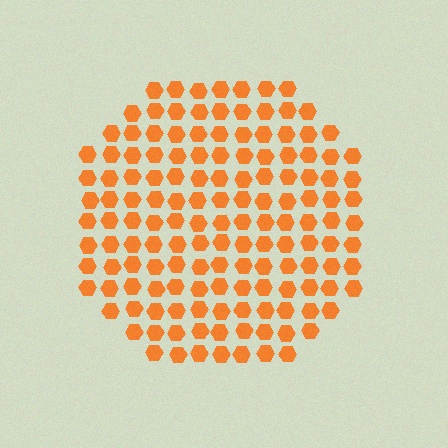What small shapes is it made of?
It is made of small hexagons.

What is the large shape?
The large shape is a circle.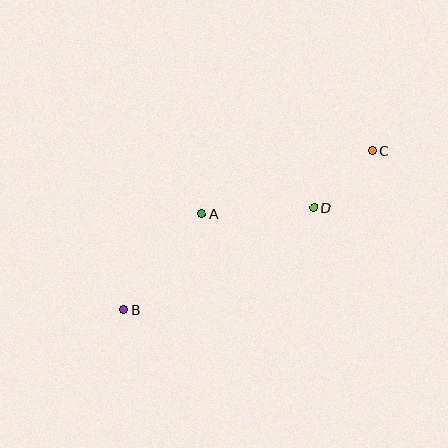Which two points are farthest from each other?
Points B and C are farthest from each other.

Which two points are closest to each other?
Points C and D are closest to each other.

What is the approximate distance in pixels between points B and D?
The distance between B and D is approximately 216 pixels.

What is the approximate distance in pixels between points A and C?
The distance between A and C is approximately 181 pixels.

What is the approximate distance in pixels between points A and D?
The distance between A and D is approximately 112 pixels.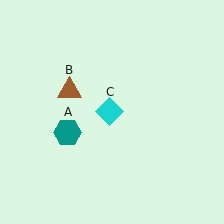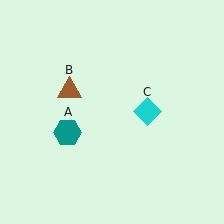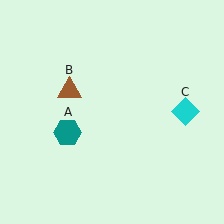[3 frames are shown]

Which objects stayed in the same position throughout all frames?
Teal hexagon (object A) and brown triangle (object B) remained stationary.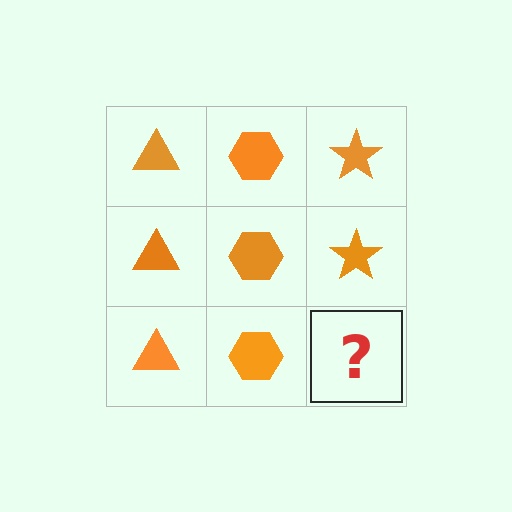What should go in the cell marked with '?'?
The missing cell should contain an orange star.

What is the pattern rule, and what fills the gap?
The rule is that each column has a consistent shape. The gap should be filled with an orange star.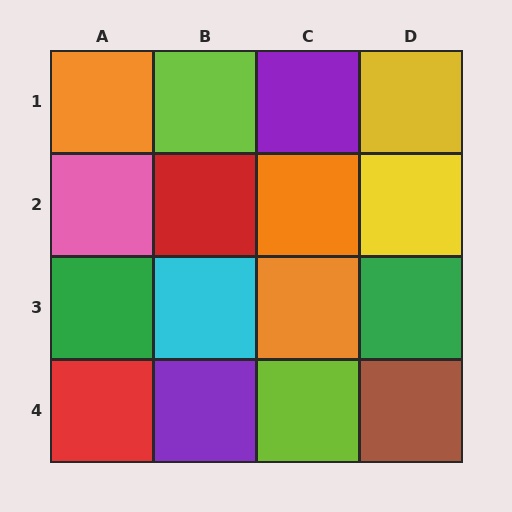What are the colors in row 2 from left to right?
Pink, red, orange, yellow.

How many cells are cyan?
1 cell is cyan.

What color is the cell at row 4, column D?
Brown.